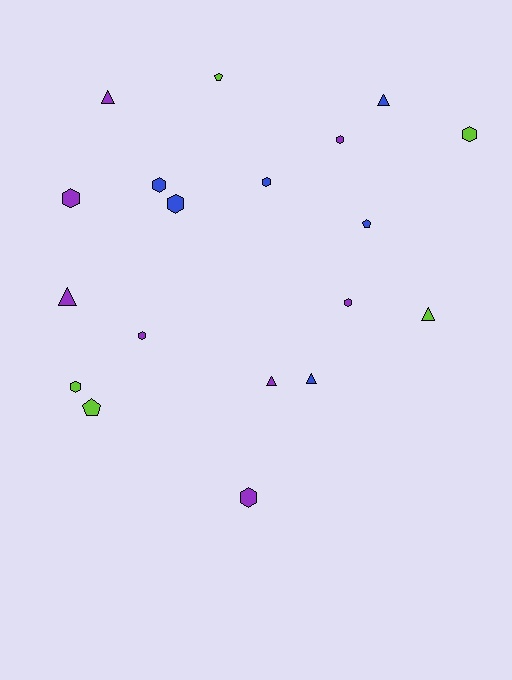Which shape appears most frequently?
Hexagon, with 10 objects.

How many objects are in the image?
There are 19 objects.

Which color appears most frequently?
Purple, with 8 objects.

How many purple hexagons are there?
There are 5 purple hexagons.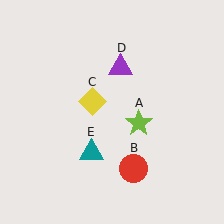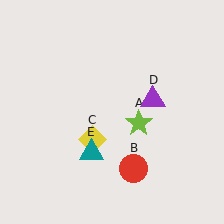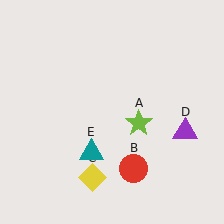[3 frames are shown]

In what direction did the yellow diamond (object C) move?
The yellow diamond (object C) moved down.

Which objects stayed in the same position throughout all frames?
Lime star (object A) and red circle (object B) and teal triangle (object E) remained stationary.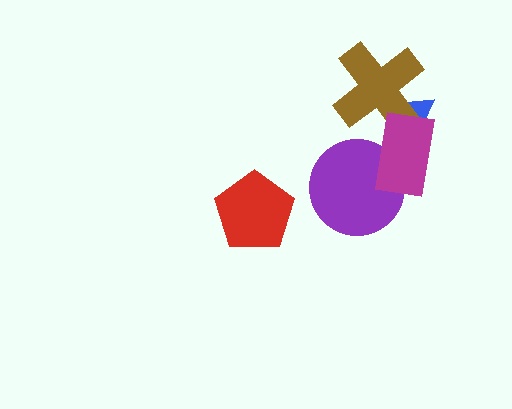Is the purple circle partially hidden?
Yes, it is partially covered by another shape.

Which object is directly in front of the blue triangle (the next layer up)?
The brown cross is directly in front of the blue triangle.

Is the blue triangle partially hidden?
Yes, it is partially covered by another shape.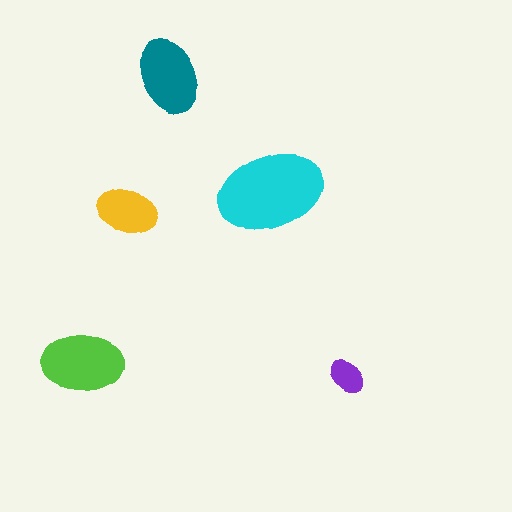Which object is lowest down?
The purple ellipse is bottommost.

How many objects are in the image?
There are 5 objects in the image.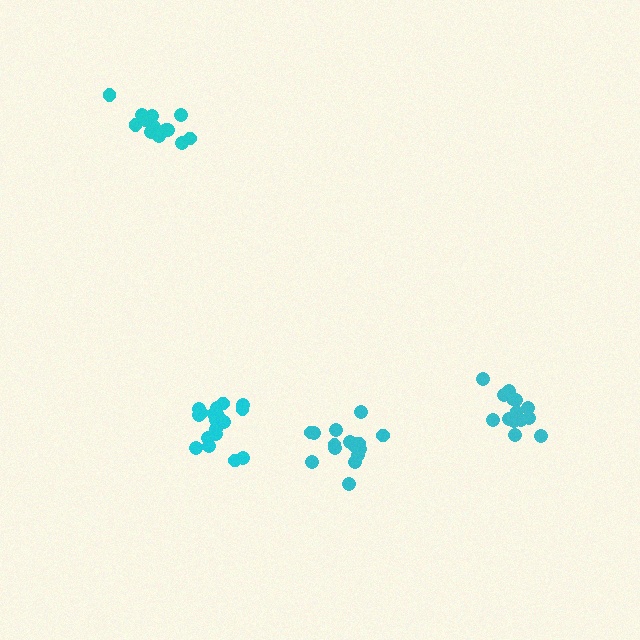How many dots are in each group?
Group 1: 15 dots, Group 2: 18 dots, Group 3: 15 dots, Group 4: 16 dots (64 total).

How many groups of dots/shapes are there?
There are 4 groups.